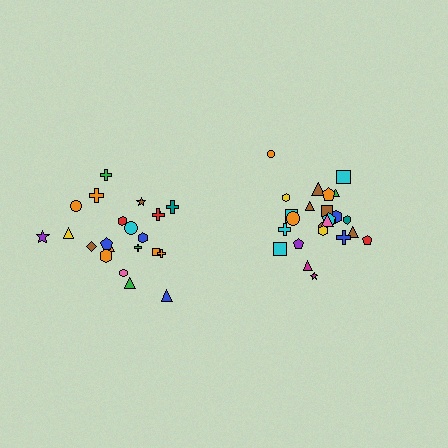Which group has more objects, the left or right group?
The right group.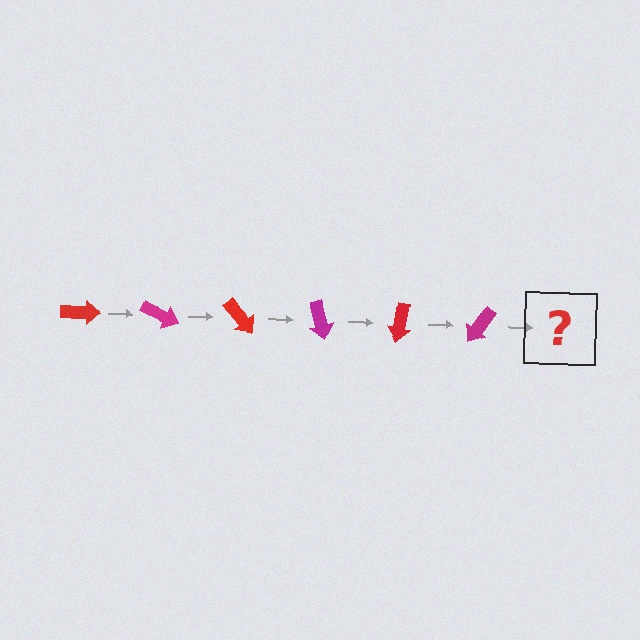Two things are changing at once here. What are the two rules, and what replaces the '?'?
The two rules are that it rotates 25 degrees each step and the color cycles through red and magenta. The '?' should be a red arrow, rotated 150 degrees from the start.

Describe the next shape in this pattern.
It should be a red arrow, rotated 150 degrees from the start.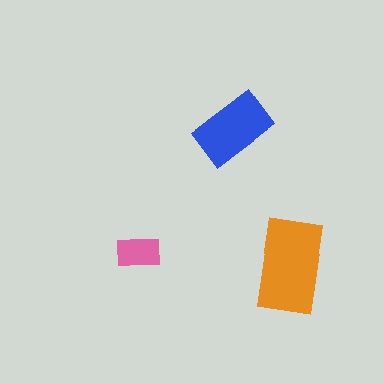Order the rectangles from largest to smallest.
the orange one, the blue one, the pink one.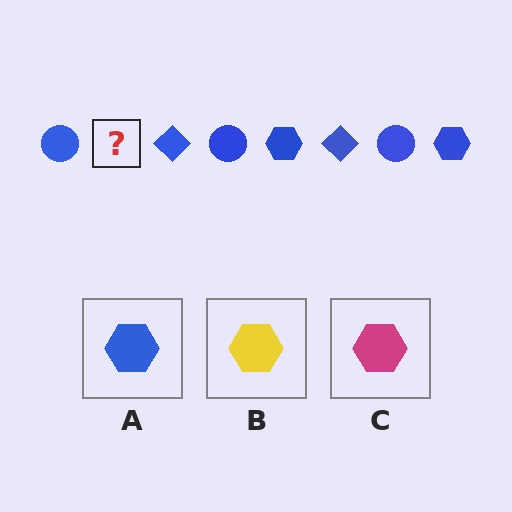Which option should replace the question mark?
Option A.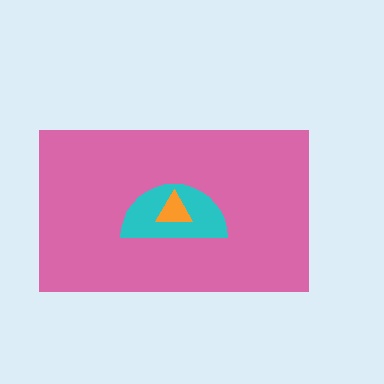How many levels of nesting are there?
3.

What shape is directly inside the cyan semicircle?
The orange triangle.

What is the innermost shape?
The orange triangle.